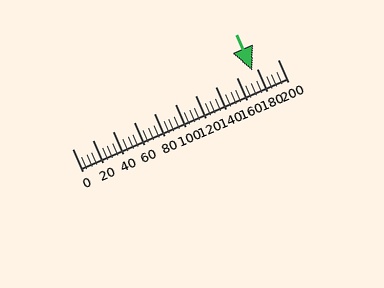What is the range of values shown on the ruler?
The ruler shows values from 0 to 200.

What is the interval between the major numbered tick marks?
The major tick marks are spaced 20 units apart.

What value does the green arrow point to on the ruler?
The green arrow points to approximately 175.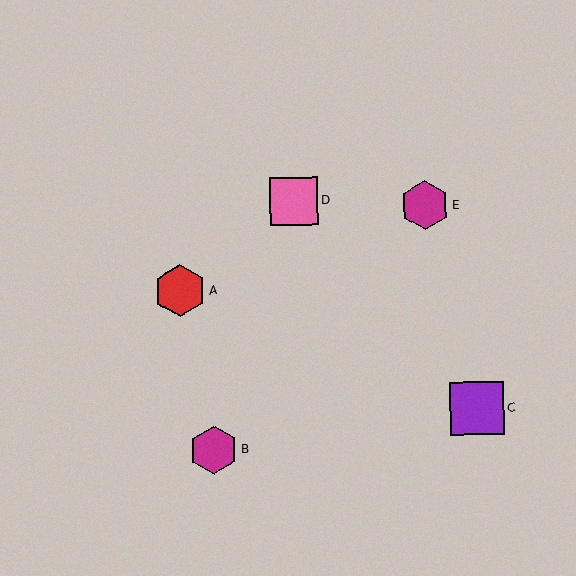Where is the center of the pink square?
The center of the pink square is at (294, 201).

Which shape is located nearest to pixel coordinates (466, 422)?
The purple square (labeled C) at (477, 408) is nearest to that location.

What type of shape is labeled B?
Shape B is a magenta hexagon.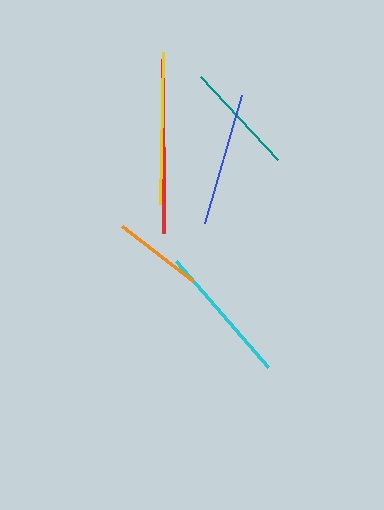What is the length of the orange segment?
The orange segment is approximately 90 pixels long.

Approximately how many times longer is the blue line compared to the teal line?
The blue line is approximately 1.2 times the length of the teal line.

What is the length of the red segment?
The red segment is approximately 174 pixels long.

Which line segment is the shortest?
The orange line is the shortest at approximately 90 pixels.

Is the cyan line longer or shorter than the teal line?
The cyan line is longer than the teal line.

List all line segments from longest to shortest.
From longest to shortest: red, yellow, cyan, blue, teal, orange.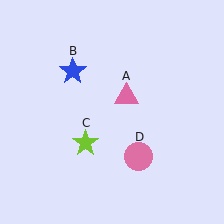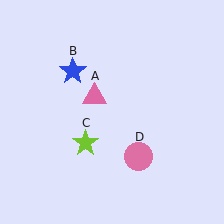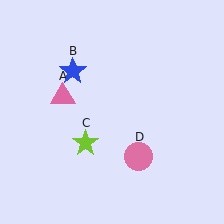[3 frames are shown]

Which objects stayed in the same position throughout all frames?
Blue star (object B) and lime star (object C) and pink circle (object D) remained stationary.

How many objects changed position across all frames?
1 object changed position: pink triangle (object A).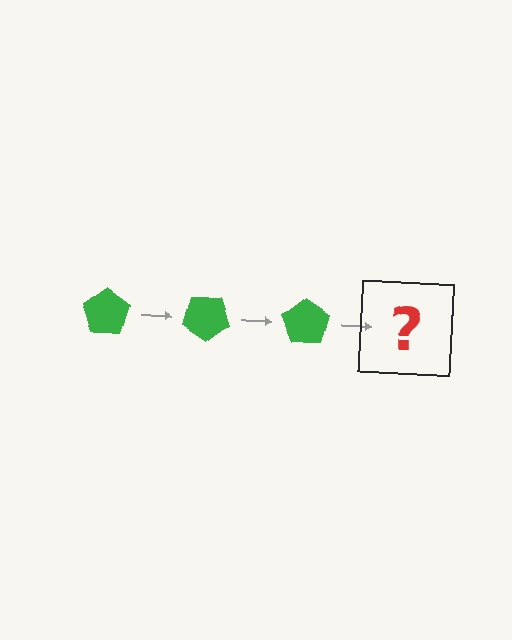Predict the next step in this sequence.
The next step is a green pentagon rotated 105 degrees.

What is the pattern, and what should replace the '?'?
The pattern is that the pentagon rotates 35 degrees each step. The '?' should be a green pentagon rotated 105 degrees.